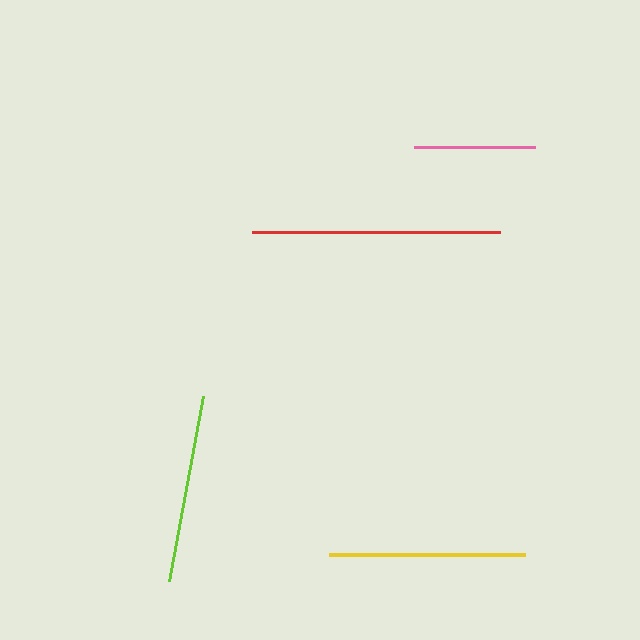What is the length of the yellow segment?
The yellow segment is approximately 196 pixels long.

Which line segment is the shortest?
The pink line is the shortest at approximately 121 pixels.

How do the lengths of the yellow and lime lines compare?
The yellow and lime lines are approximately the same length.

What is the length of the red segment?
The red segment is approximately 248 pixels long.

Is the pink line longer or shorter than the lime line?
The lime line is longer than the pink line.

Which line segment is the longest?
The red line is the longest at approximately 248 pixels.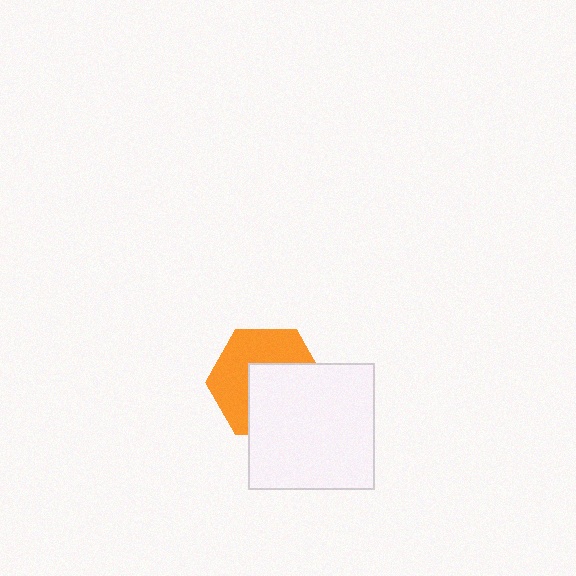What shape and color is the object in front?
The object in front is a white square.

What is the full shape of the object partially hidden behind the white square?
The partially hidden object is an orange hexagon.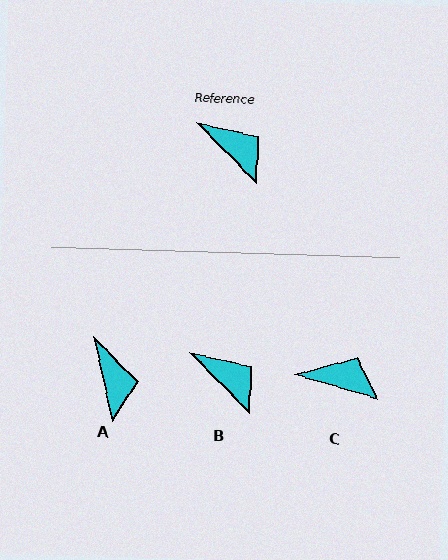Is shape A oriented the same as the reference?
No, it is off by about 33 degrees.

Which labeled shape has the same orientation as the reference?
B.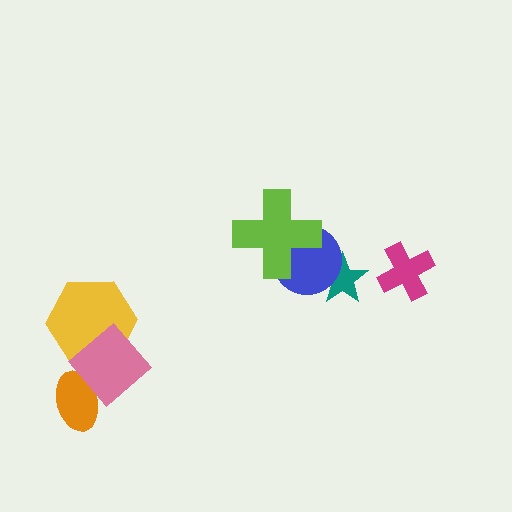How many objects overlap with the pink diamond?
2 objects overlap with the pink diamond.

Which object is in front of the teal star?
The blue circle is in front of the teal star.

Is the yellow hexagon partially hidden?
Yes, it is partially covered by another shape.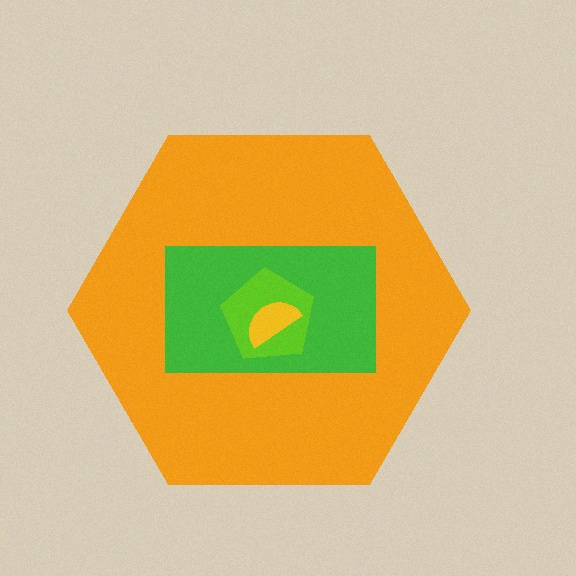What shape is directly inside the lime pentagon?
The yellow semicircle.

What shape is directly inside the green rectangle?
The lime pentagon.